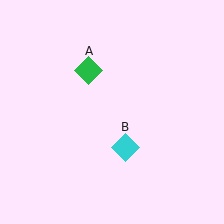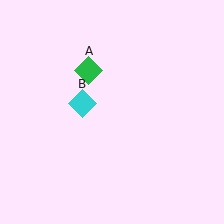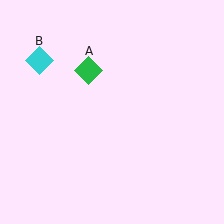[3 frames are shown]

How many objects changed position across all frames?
1 object changed position: cyan diamond (object B).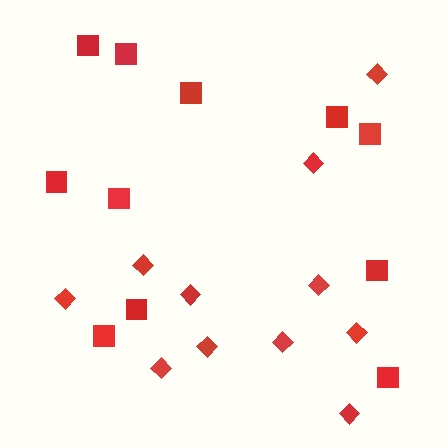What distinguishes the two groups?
There are 2 groups: one group of diamonds (11) and one group of squares (11).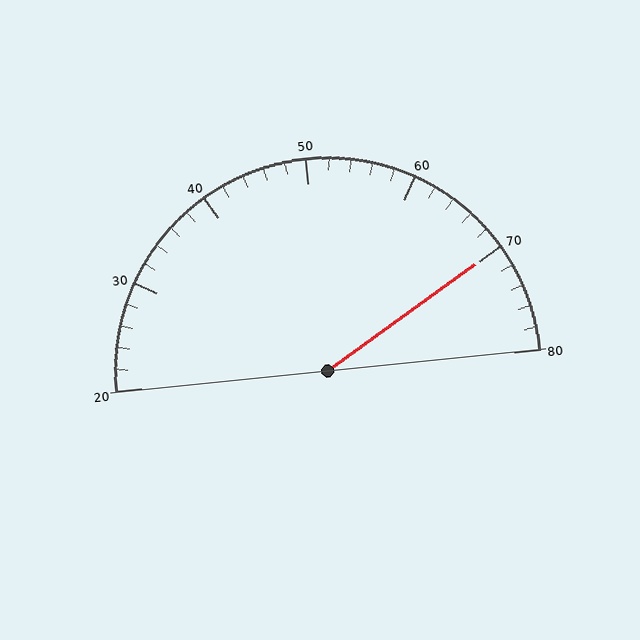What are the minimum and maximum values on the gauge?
The gauge ranges from 20 to 80.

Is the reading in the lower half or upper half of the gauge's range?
The reading is in the upper half of the range (20 to 80).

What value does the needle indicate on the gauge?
The needle indicates approximately 70.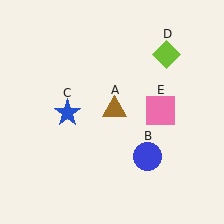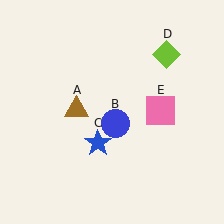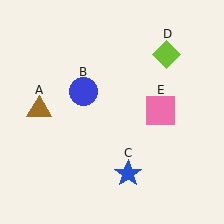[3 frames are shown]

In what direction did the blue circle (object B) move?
The blue circle (object B) moved up and to the left.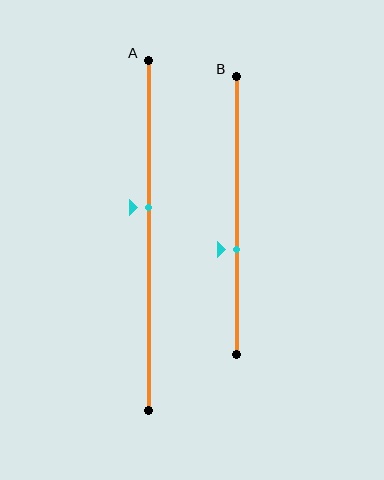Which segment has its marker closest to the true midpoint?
Segment A has its marker closest to the true midpoint.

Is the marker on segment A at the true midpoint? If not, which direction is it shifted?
No, the marker on segment A is shifted upward by about 8% of the segment length.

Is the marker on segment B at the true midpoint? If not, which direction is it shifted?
No, the marker on segment B is shifted downward by about 12% of the segment length.